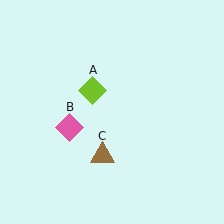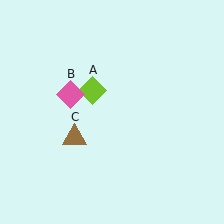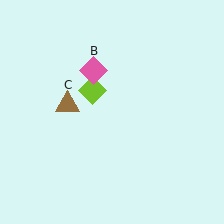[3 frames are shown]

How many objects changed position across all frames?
2 objects changed position: pink diamond (object B), brown triangle (object C).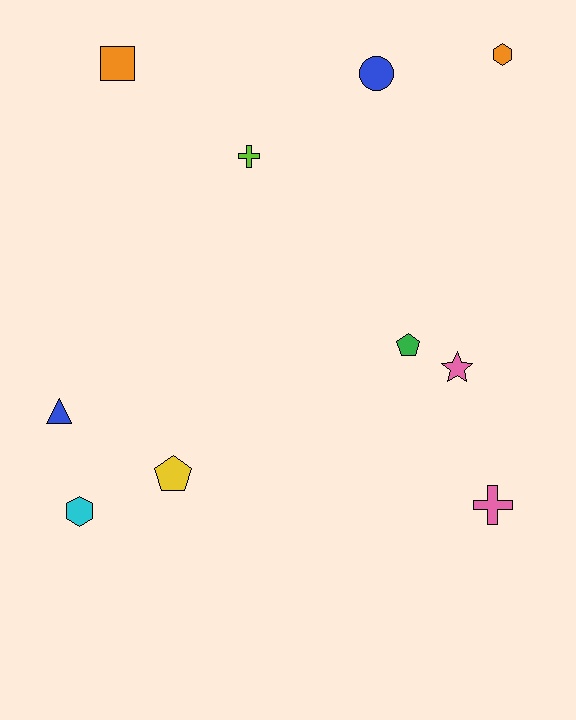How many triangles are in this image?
There is 1 triangle.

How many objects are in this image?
There are 10 objects.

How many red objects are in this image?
There are no red objects.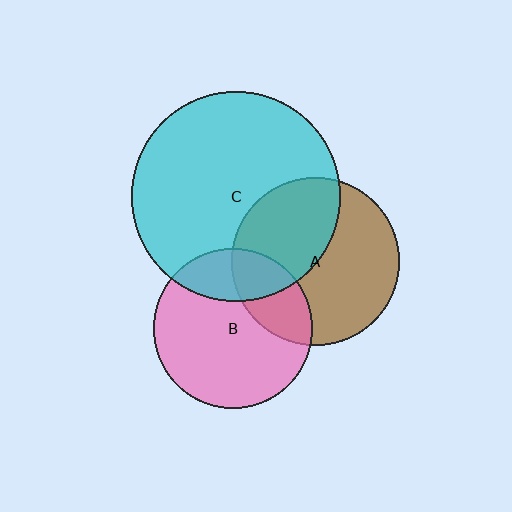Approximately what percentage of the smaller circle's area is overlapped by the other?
Approximately 25%.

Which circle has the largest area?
Circle C (cyan).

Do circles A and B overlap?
Yes.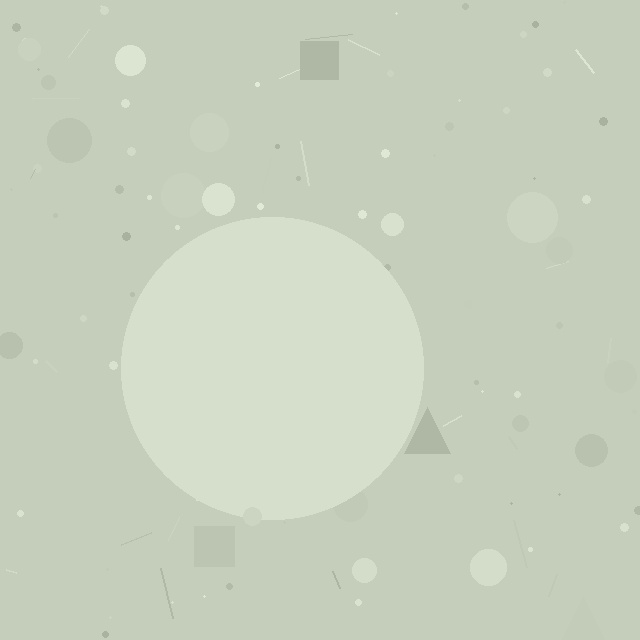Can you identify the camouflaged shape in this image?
The camouflaged shape is a circle.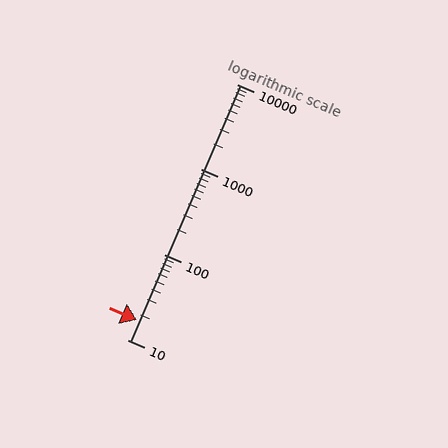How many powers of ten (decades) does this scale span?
The scale spans 3 decades, from 10 to 10000.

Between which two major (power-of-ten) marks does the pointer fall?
The pointer is between 10 and 100.